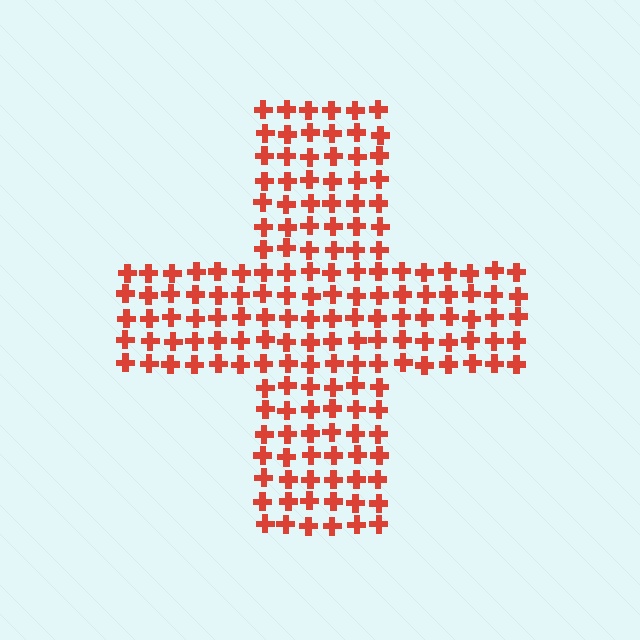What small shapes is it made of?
It is made of small crosses.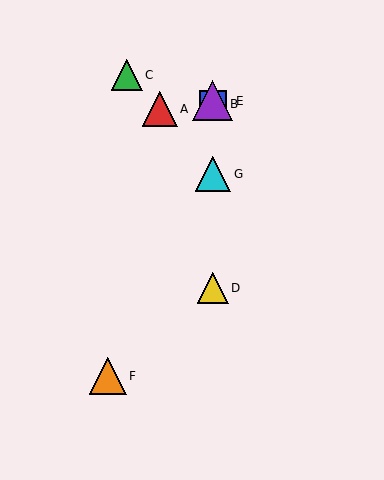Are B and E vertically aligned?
Yes, both are at x≈213.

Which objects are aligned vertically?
Objects B, D, E, G are aligned vertically.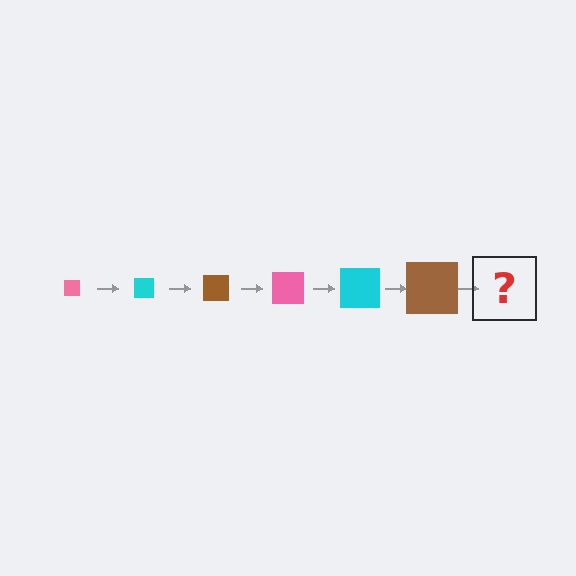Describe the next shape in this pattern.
It should be a pink square, larger than the previous one.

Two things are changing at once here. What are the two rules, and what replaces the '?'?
The two rules are that the square grows larger each step and the color cycles through pink, cyan, and brown. The '?' should be a pink square, larger than the previous one.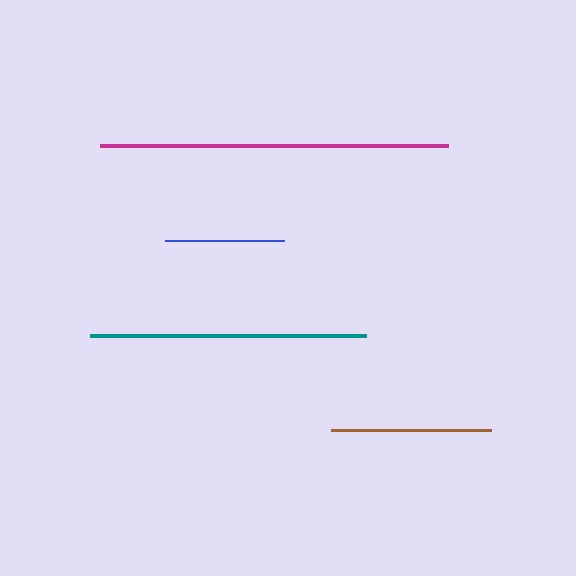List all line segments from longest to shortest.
From longest to shortest: magenta, teal, brown, blue.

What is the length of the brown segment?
The brown segment is approximately 160 pixels long.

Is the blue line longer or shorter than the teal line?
The teal line is longer than the blue line.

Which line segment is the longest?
The magenta line is the longest at approximately 348 pixels.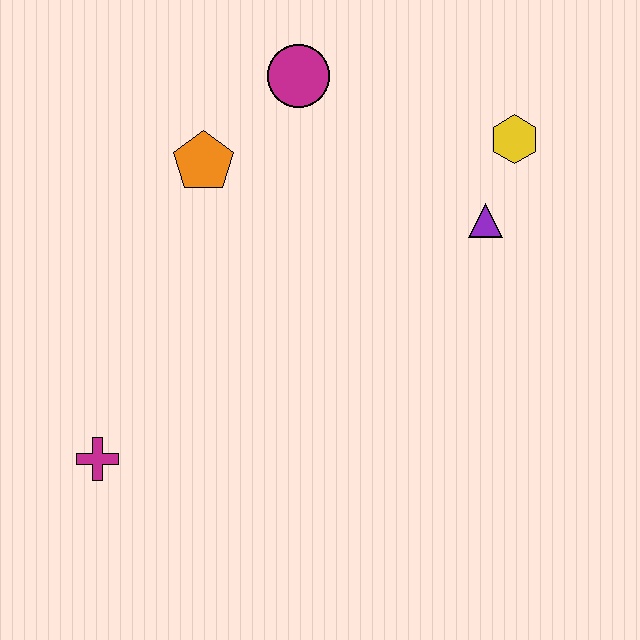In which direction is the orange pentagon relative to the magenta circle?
The orange pentagon is to the left of the magenta circle.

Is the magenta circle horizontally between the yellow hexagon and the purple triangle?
No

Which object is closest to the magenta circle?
The orange pentagon is closest to the magenta circle.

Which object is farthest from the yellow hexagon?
The magenta cross is farthest from the yellow hexagon.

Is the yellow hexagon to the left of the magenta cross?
No